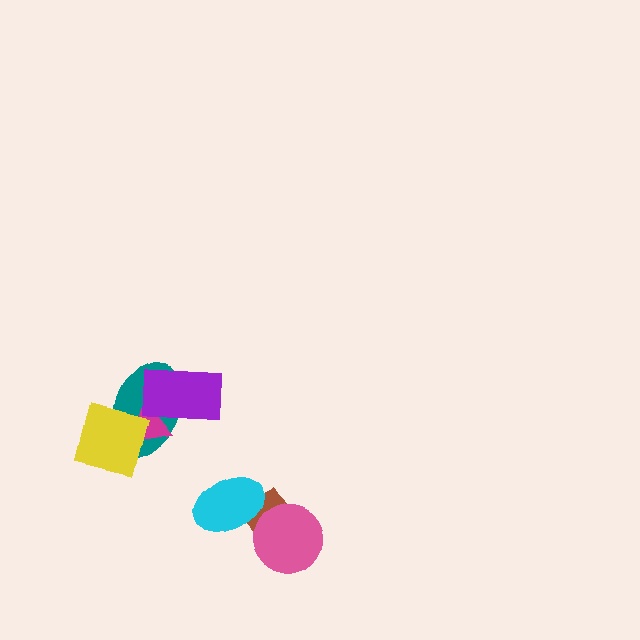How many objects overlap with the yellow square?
2 objects overlap with the yellow square.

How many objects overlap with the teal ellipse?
3 objects overlap with the teal ellipse.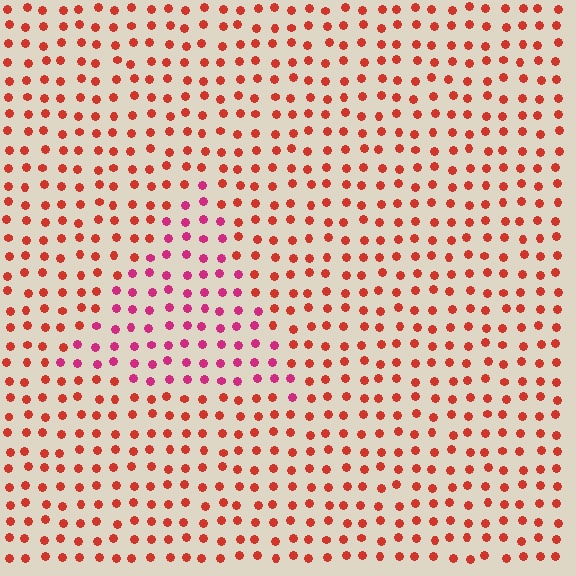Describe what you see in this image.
The image is filled with small red elements in a uniform arrangement. A triangle-shaped region is visible where the elements are tinted to a slightly different hue, forming a subtle color boundary.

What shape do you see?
I see a triangle.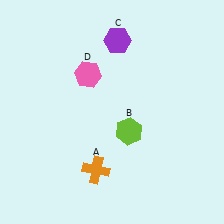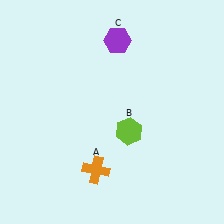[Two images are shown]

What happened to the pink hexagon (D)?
The pink hexagon (D) was removed in Image 2. It was in the top-left area of Image 1.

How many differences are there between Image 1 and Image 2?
There is 1 difference between the two images.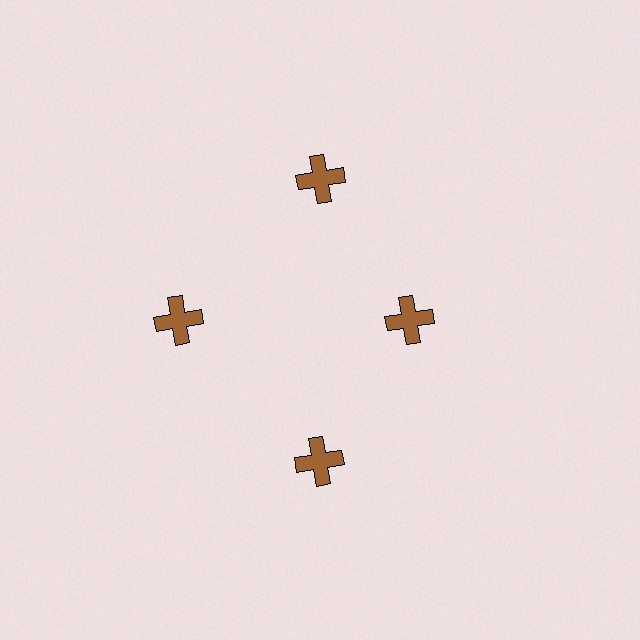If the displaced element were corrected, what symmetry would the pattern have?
It would have 4-fold rotational symmetry — the pattern would map onto itself every 90 degrees.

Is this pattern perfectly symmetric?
No. The 4 brown crosses are arranged in a ring, but one element near the 3 o'clock position is pulled inward toward the center, breaking the 4-fold rotational symmetry.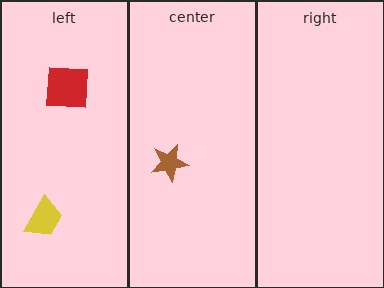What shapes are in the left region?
The yellow trapezoid, the red square.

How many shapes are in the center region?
1.